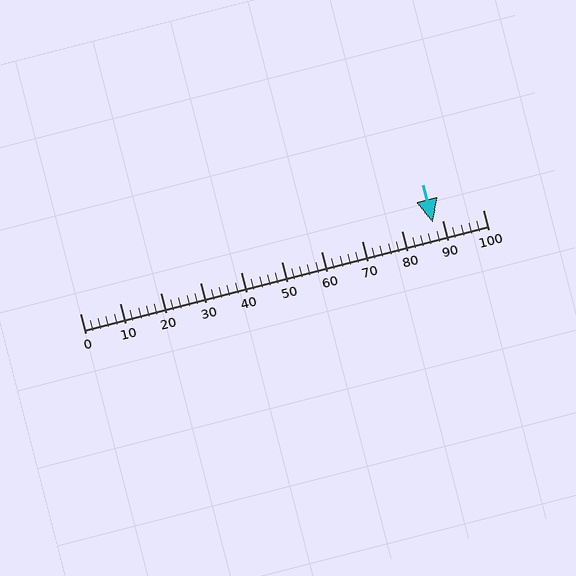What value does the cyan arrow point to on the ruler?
The cyan arrow points to approximately 88.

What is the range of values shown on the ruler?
The ruler shows values from 0 to 100.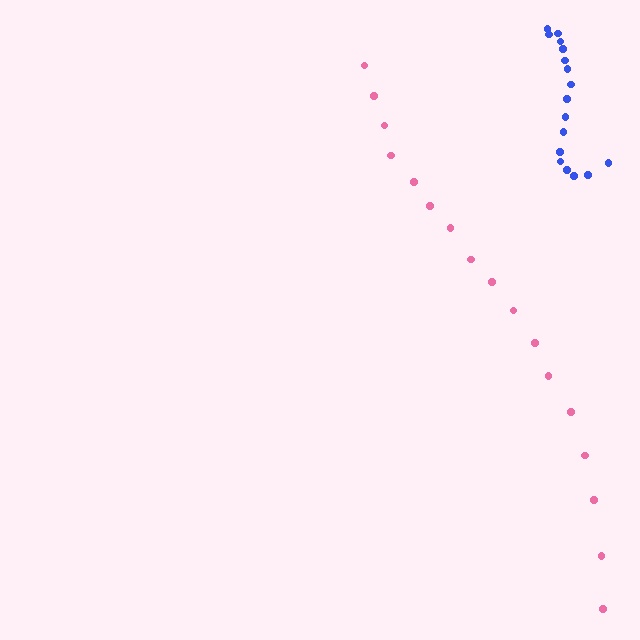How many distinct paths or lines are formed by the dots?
There are 2 distinct paths.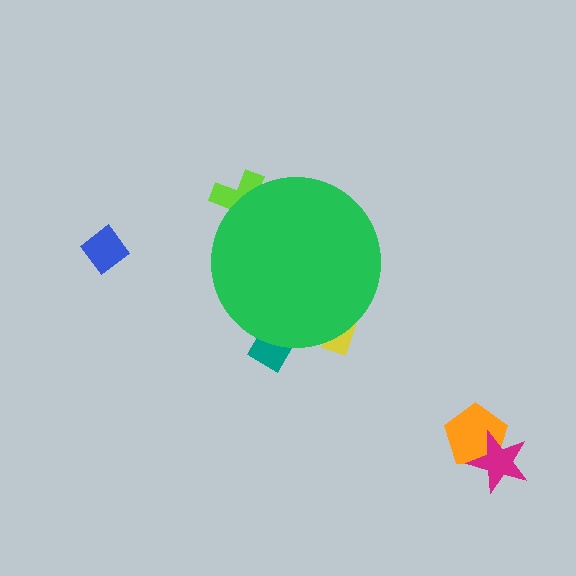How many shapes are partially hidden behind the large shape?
3 shapes are partially hidden.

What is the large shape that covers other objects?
A green circle.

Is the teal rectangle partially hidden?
Yes, the teal rectangle is partially hidden behind the green circle.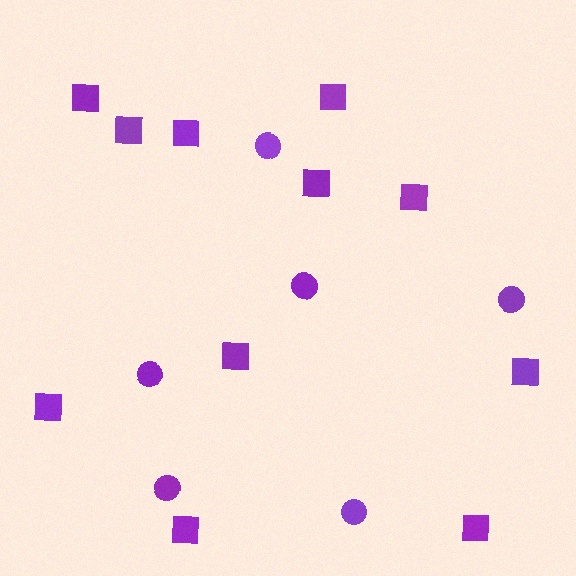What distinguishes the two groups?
There are 2 groups: one group of circles (6) and one group of squares (11).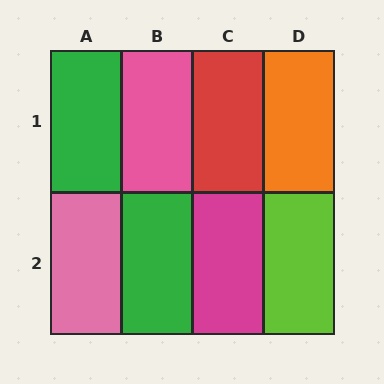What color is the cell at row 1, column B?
Pink.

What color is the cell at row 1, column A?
Green.